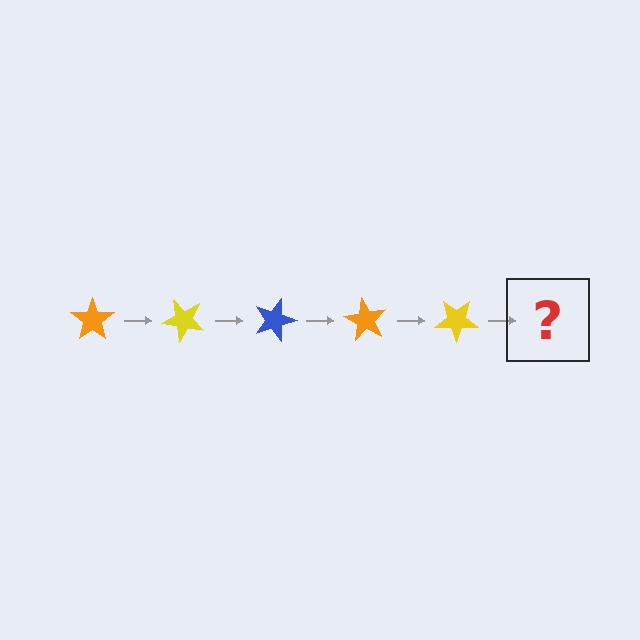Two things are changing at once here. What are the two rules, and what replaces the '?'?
The two rules are that it rotates 45 degrees each step and the color cycles through orange, yellow, and blue. The '?' should be a blue star, rotated 225 degrees from the start.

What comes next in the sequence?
The next element should be a blue star, rotated 225 degrees from the start.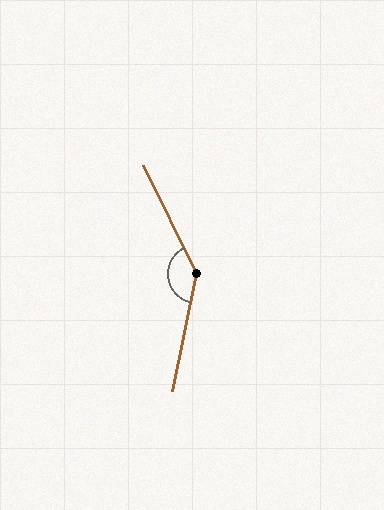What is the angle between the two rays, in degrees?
Approximately 142 degrees.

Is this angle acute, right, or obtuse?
It is obtuse.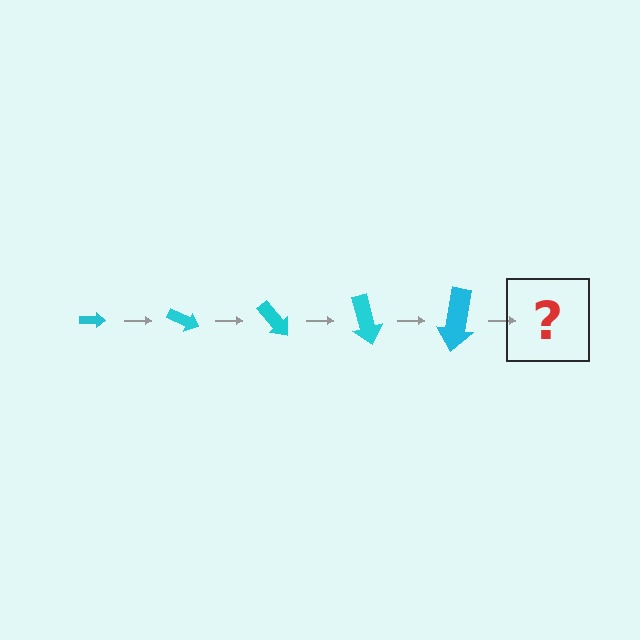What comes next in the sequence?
The next element should be an arrow, larger than the previous one and rotated 125 degrees from the start.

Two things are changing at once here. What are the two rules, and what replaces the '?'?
The two rules are that the arrow grows larger each step and it rotates 25 degrees each step. The '?' should be an arrow, larger than the previous one and rotated 125 degrees from the start.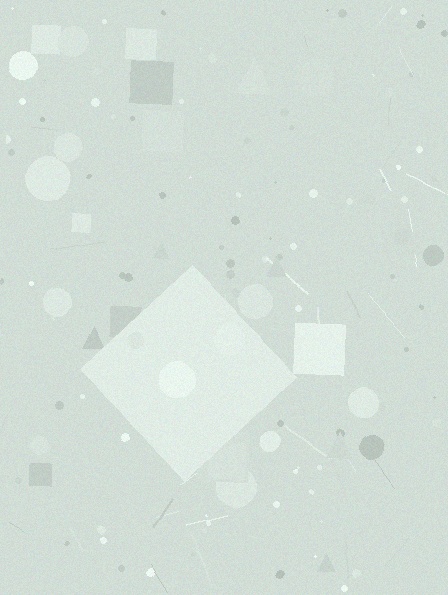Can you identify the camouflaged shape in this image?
The camouflaged shape is a diamond.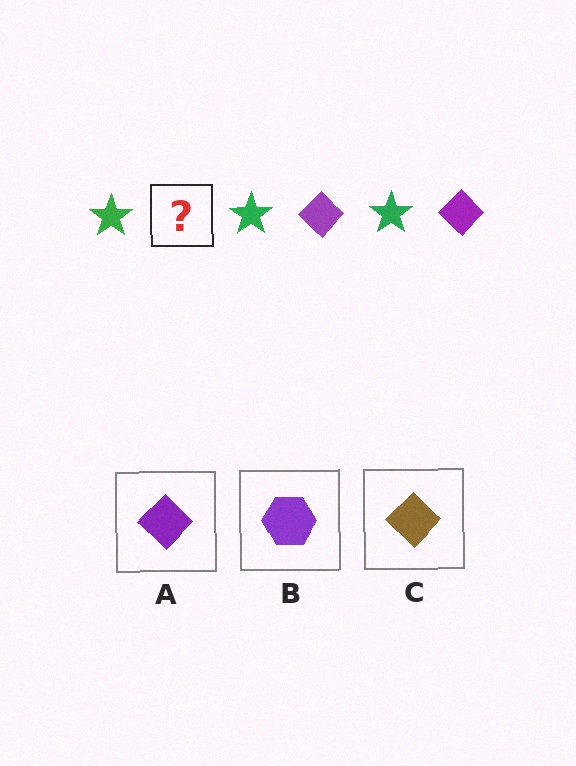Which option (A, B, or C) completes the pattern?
A.